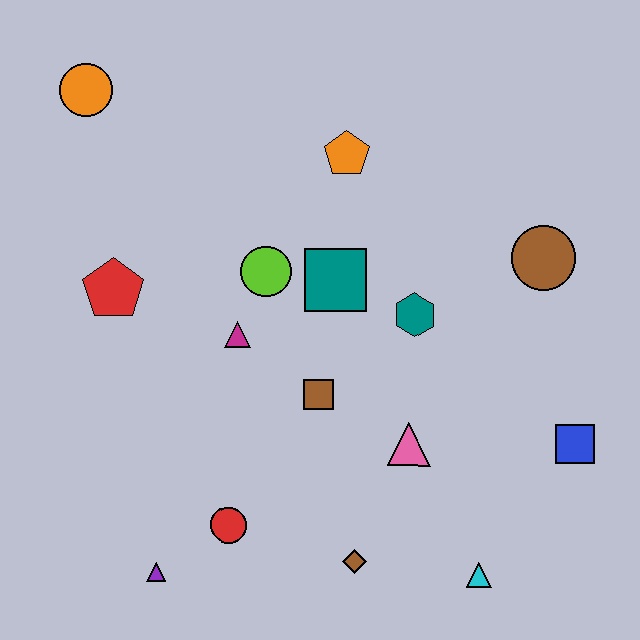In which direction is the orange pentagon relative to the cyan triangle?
The orange pentagon is above the cyan triangle.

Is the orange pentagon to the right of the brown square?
Yes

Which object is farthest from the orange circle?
The cyan triangle is farthest from the orange circle.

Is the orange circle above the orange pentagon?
Yes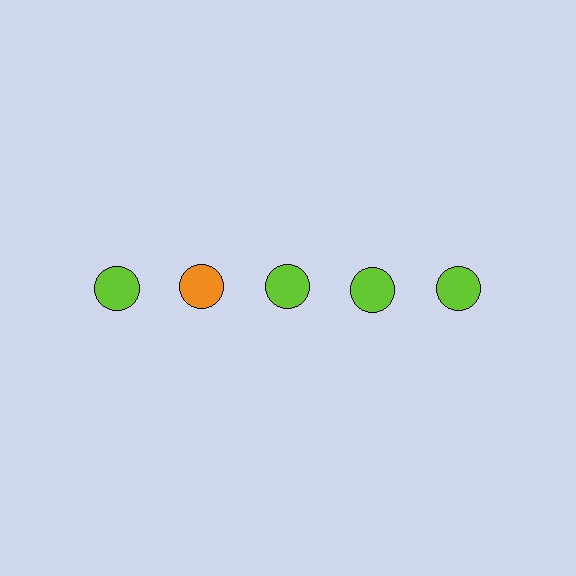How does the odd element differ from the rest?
It has a different color: orange instead of lime.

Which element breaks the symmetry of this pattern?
The orange circle in the top row, second from left column breaks the symmetry. All other shapes are lime circles.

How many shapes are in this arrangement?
There are 5 shapes arranged in a grid pattern.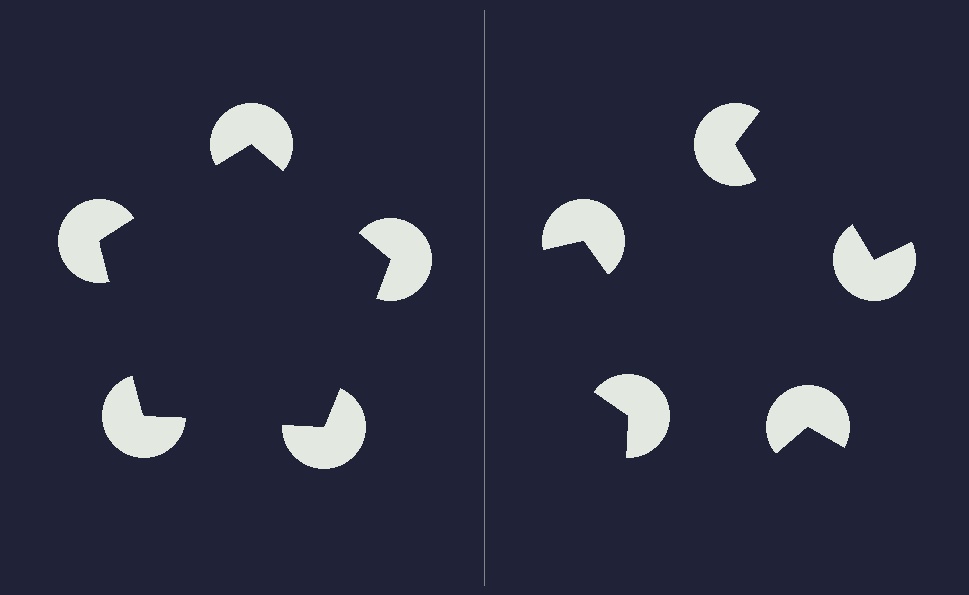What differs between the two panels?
The pac-man discs are positioned identically on both sides; only the wedge orientations differ. On the left they align to a pentagon; on the right they are misaligned.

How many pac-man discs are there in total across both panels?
10 — 5 on each side.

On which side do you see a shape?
An illusory pentagon appears on the left side. On the right side the wedge cuts are rotated, so no coherent shape forms.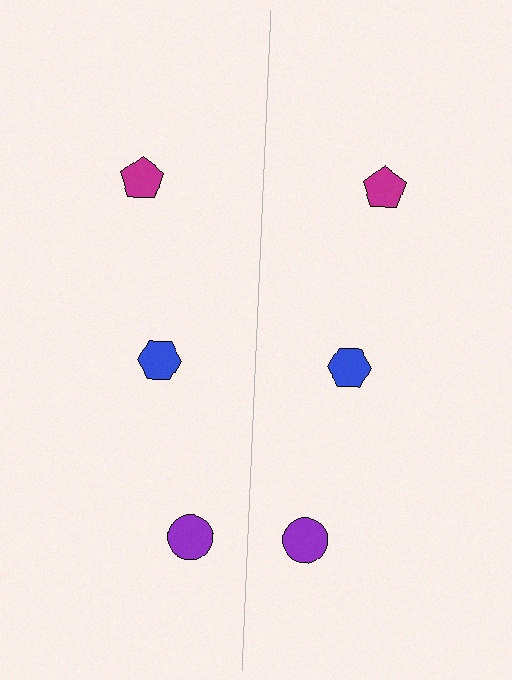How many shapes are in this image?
There are 6 shapes in this image.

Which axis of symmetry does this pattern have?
The pattern has a vertical axis of symmetry running through the center of the image.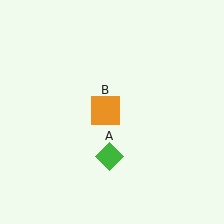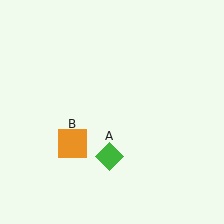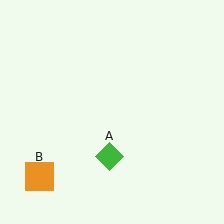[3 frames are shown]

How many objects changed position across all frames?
1 object changed position: orange square (object B).